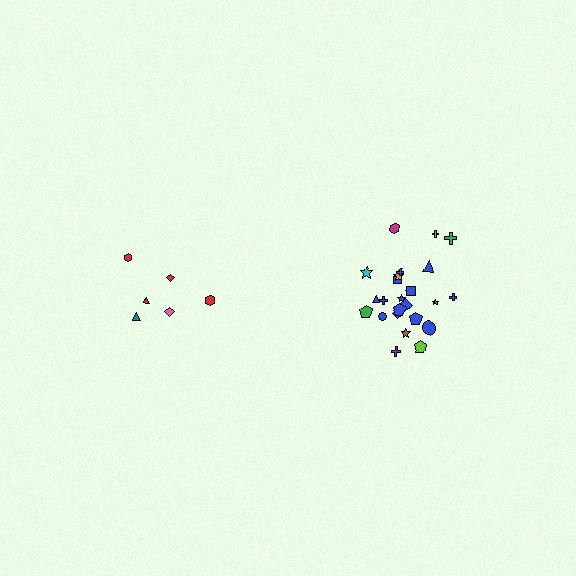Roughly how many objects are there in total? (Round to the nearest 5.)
Roughly 30 objects in total.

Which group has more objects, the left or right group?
The right group.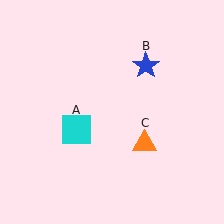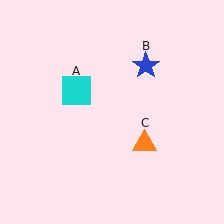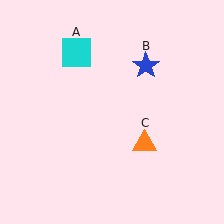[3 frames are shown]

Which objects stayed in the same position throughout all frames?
Blue star (object B) and orange triangle (object C) remained stationary.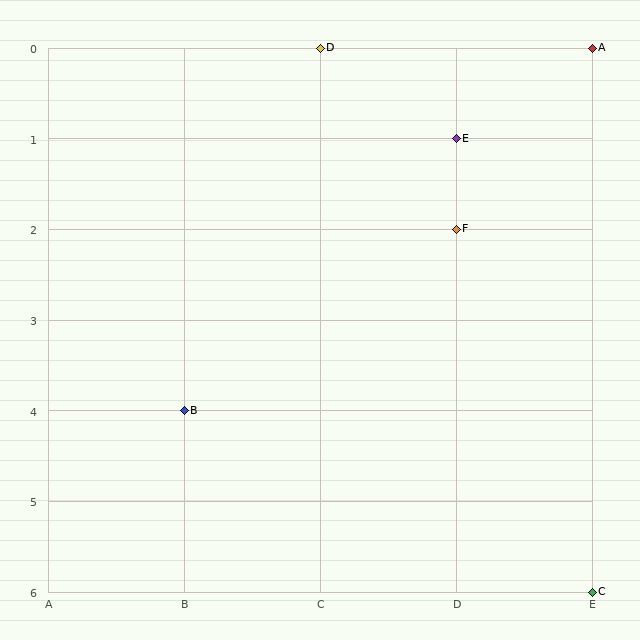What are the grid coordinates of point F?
Point F is at grid coordinates (D, 2).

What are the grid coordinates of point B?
Point B is at grid coordinates (B, 4).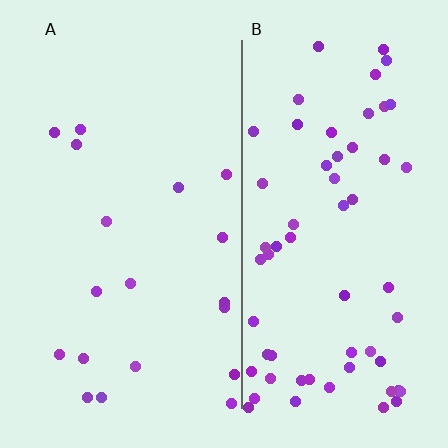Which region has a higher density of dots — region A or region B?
B (the right).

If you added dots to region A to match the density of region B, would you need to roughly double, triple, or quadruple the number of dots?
Approximately triple.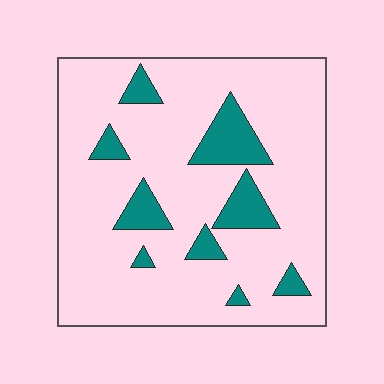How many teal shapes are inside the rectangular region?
9.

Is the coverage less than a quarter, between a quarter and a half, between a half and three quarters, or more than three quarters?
Less than a quarter.